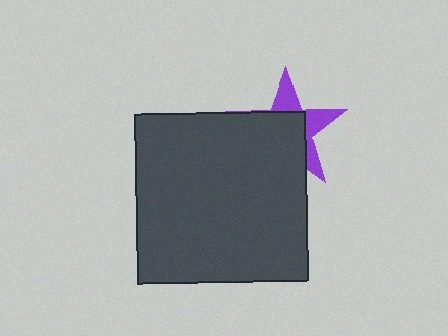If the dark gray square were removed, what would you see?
You would see the complete purple star.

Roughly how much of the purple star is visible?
A small part of it is visible (roughly 36%).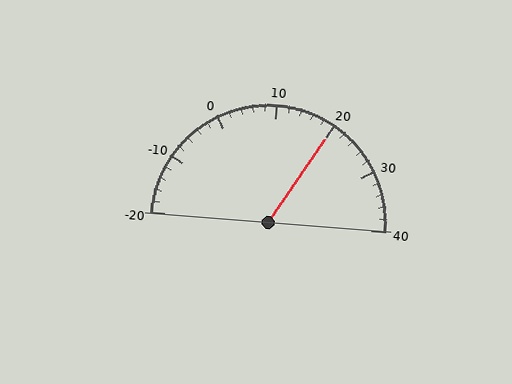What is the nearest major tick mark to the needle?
The nearest major tick mark is 20.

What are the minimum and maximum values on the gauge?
The gauge ranges from -20 to 40.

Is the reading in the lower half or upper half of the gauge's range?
The reading is in the upper half of the range (-20 to 40).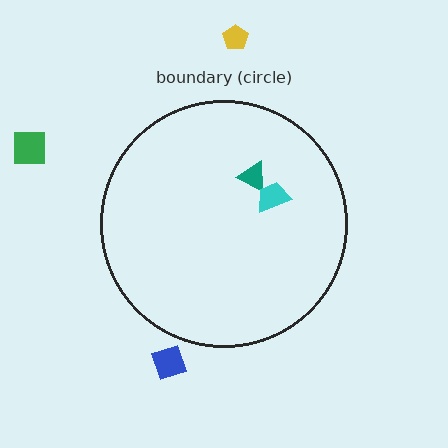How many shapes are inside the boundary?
2 inside, 3 outside.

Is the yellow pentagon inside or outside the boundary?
Outside.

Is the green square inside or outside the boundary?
Outside.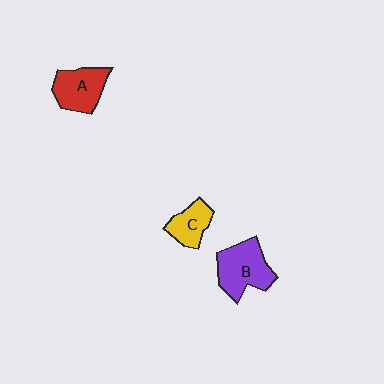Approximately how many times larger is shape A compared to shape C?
Approximately 1.4 times.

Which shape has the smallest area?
Shape C (yellow).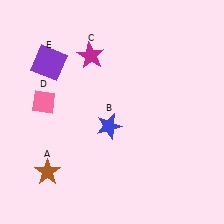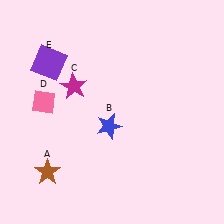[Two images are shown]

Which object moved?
The magenta star (C) moved down.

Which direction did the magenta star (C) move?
The magenta star (C) moved down.